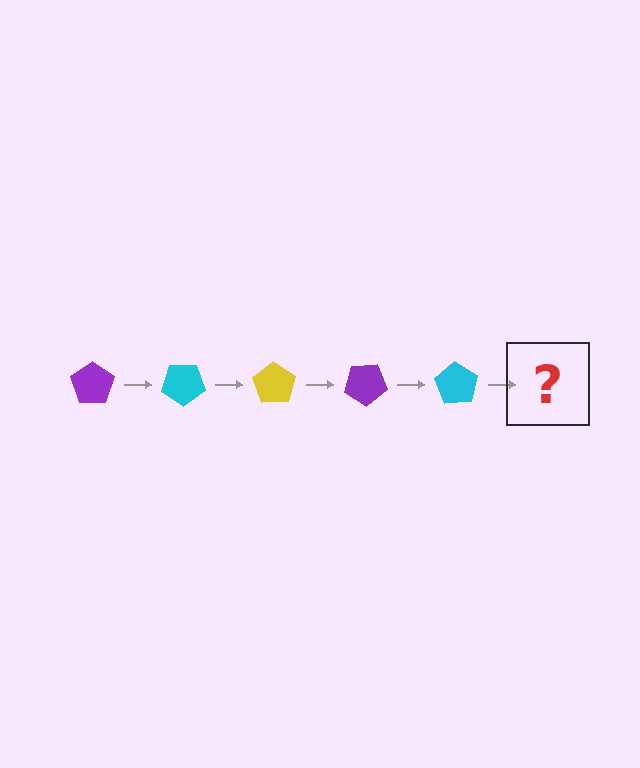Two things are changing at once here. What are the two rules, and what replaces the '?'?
The two rules are that it rotates 35 degrees each step and the color cycles through purple, cyan, and yellow. The '?' should be a yellow pentagon, rotated 175 degrees from the start.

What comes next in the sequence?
The next element should be a yellow pentagon, rotated 175 degrees from the start.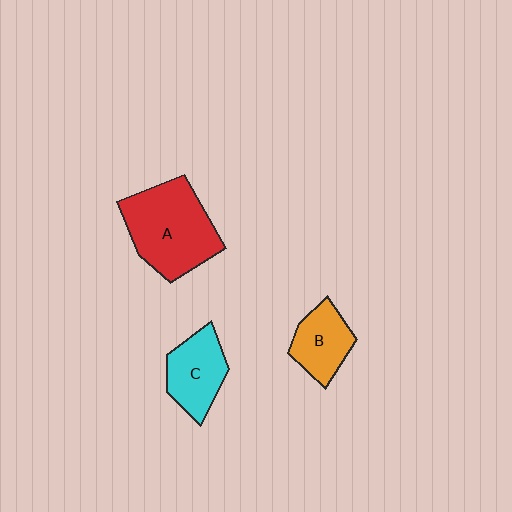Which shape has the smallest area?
Shape B (orange).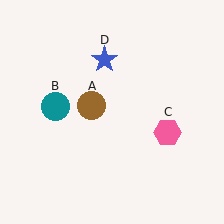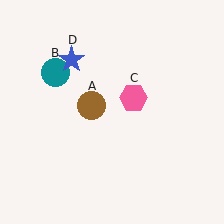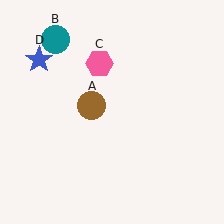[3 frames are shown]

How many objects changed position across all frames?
3 objects changed position: teal circle (object B), pink hexagon (object C), blue star (object D).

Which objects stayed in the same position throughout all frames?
Brown circle (object A) remained stationary.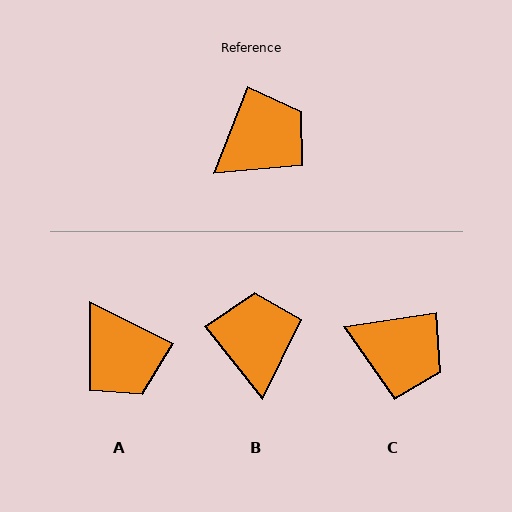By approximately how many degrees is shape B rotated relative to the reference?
Approximately 59 degrees counter-clockwise.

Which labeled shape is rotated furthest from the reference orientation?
A, about 95 degrees away.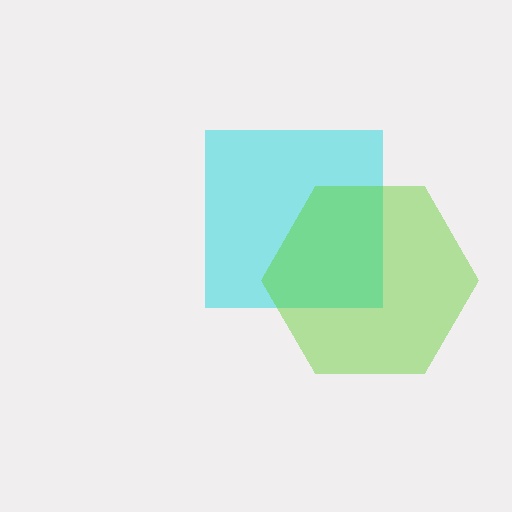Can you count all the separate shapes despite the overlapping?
Yes, there are 2 separate shapes.